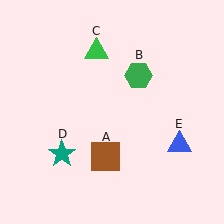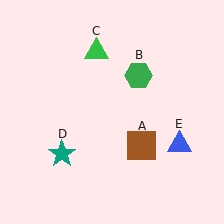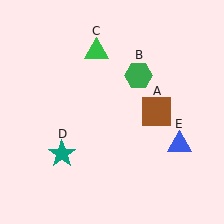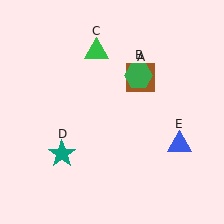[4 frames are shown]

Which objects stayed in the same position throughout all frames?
Green hexagon (object B) and green triangle (object C) and teal star (object D) and blue triangle (object E) remained stationary.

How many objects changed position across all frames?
1 object changed position: brown square (object A).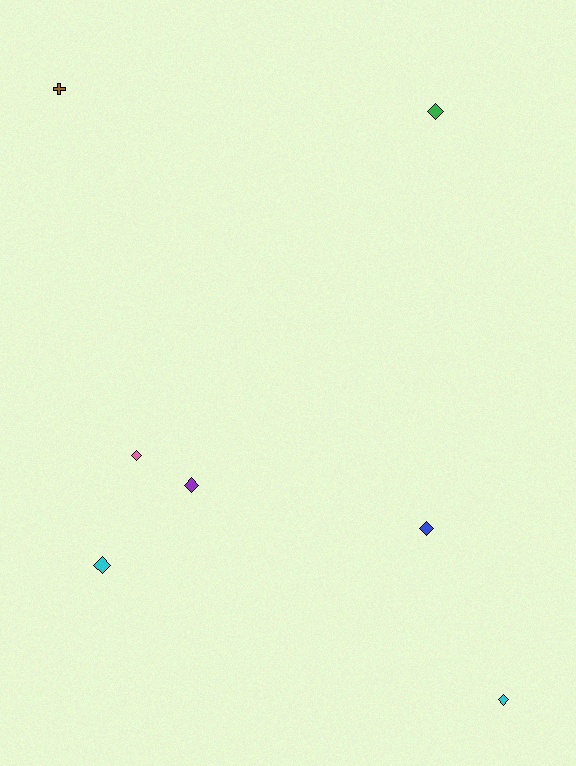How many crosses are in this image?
There is 1 cross.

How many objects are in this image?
There are 7 objects.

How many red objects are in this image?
There are no red objects.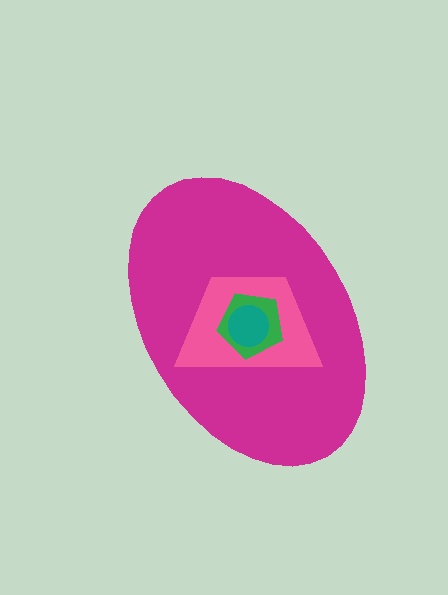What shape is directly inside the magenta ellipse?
The pink trapezoid.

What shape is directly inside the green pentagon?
The teal circle.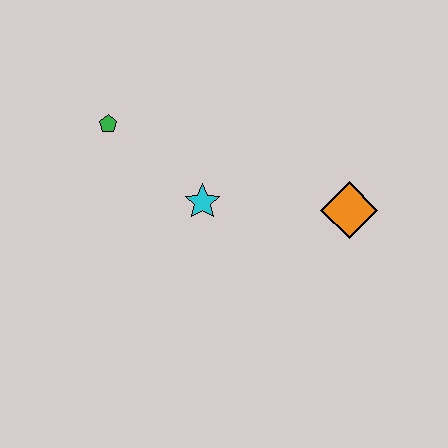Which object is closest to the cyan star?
The green pentagon is closest to the cyan star.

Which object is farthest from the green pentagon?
The orange diamond is farthest from the green pentagon.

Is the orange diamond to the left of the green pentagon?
No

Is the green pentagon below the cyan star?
No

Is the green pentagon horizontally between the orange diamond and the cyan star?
No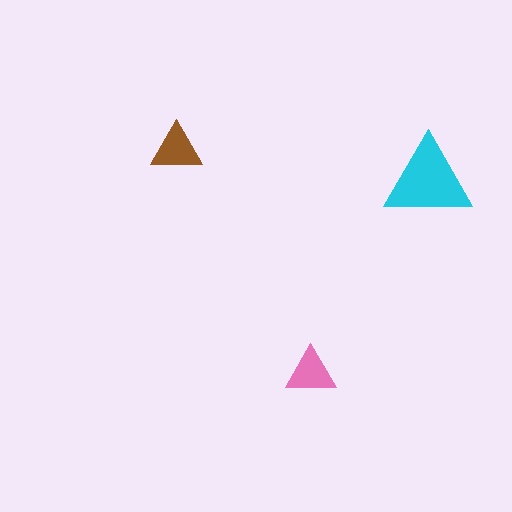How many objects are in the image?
There are 3 objects in the image.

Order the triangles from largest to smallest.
the cyan one, the brown one, the pink one.